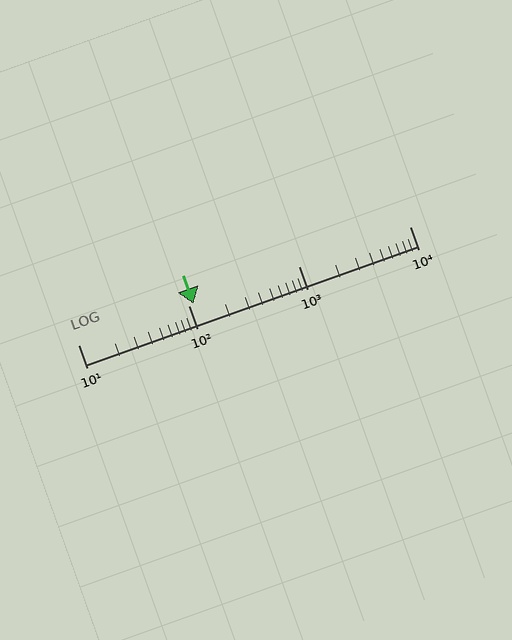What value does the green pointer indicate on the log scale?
The pointer indicates approximately 110.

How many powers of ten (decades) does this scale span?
The scale spans 3 decades, from 10 to 10000.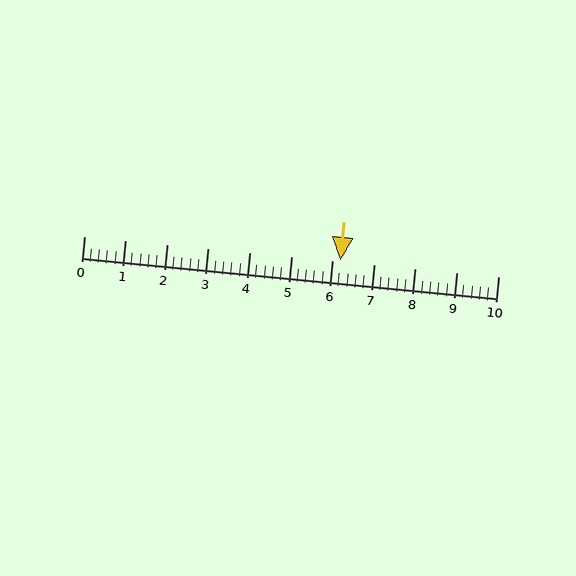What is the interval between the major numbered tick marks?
The major tick marks are spaced 1 units apart.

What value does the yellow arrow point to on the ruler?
The yellow arrow points to approximately 6.2.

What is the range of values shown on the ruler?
The ruler shows values from 0 to 10.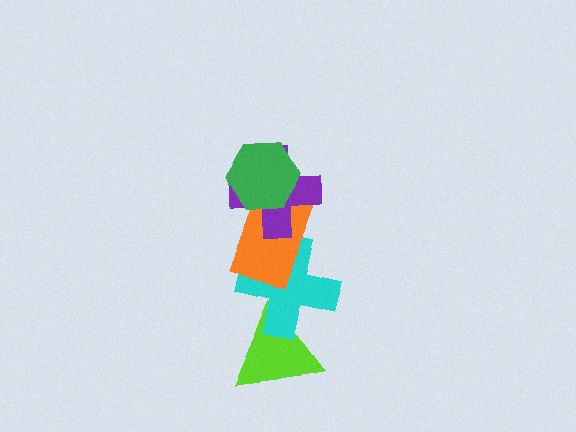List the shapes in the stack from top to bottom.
From top to bottom: the green hexagon, the purple cross, the orange rectangle, the cyan cross, the lime triangle.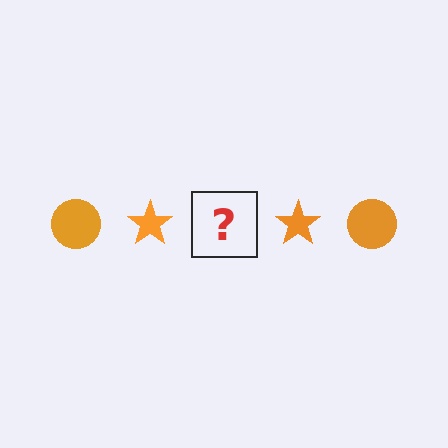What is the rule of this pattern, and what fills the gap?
The rule is that the pattern cycles through circle, star shapes in orange. The gap should be filled with an orange circle.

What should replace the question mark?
The question mark should be replaced with an orange circle.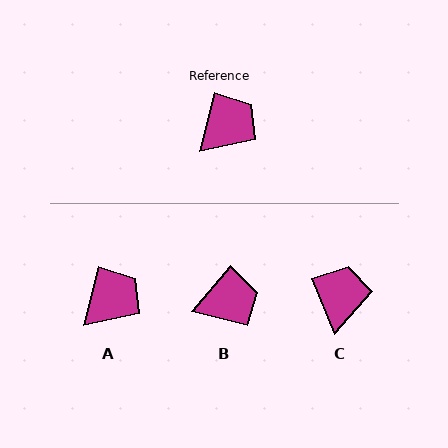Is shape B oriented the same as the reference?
No, it is off by about 26 degrees.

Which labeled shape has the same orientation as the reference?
A.